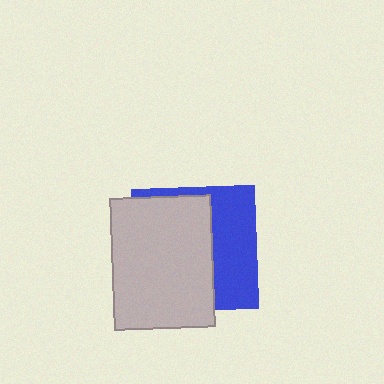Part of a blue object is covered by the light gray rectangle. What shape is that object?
It is a square.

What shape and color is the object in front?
The object in front is a light gray rectangle.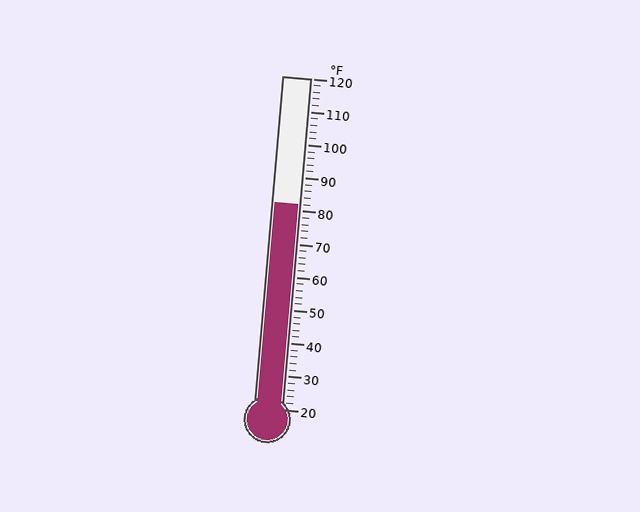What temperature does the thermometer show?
The thermometer shows approximately 82°F.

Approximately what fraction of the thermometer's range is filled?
The thermometer is filled to approximately 60% of its range.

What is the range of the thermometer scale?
The thermometer scale ranges from 20°F to 120°F.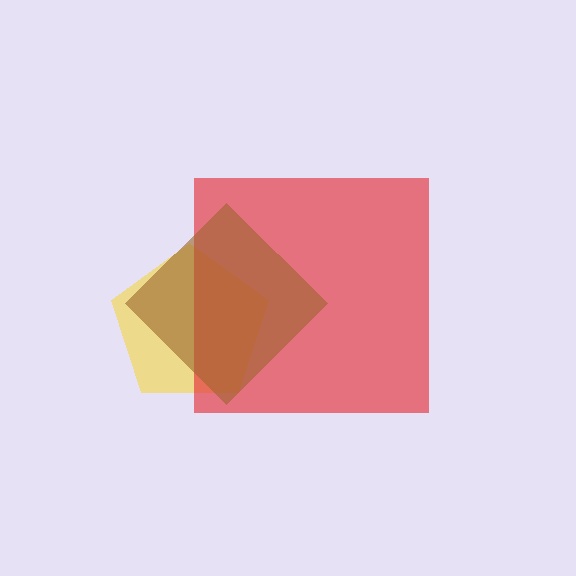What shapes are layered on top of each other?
The layered shapes are: a yellow pentagon, a red square, a brown diamond.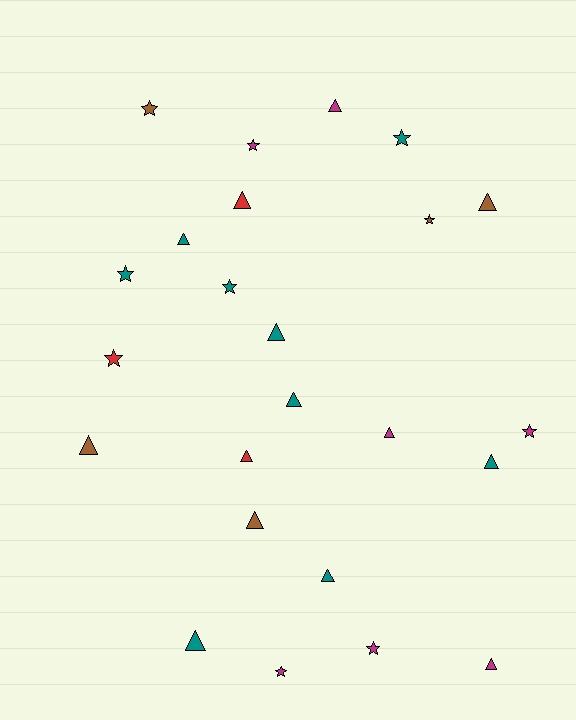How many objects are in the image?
There are 24 objects.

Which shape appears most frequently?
Triangle, with 14 objects.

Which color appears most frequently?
Teal, with 9 objects.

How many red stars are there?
There is 1 red star.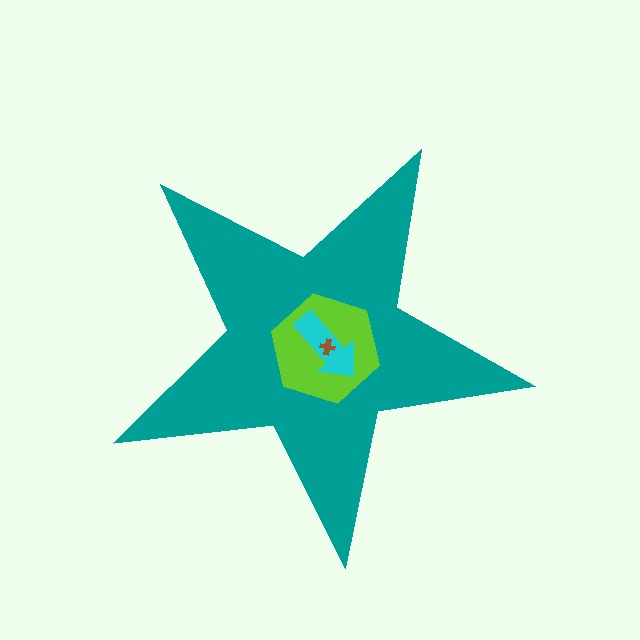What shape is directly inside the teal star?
The lime hexagon.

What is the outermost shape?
The teal star.